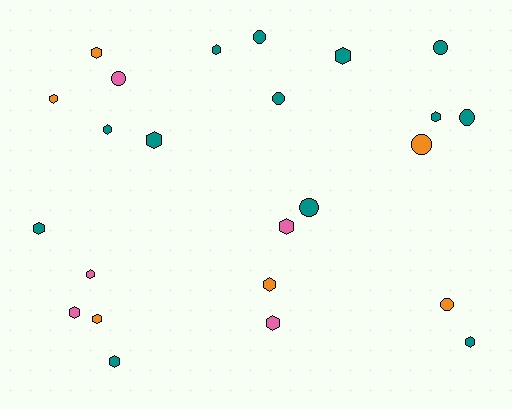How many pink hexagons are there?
There are 4 pink hexagons.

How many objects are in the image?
There are 24 objects.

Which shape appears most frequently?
Hexagon, with 16 objects.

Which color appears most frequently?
Teal, with 13 objects.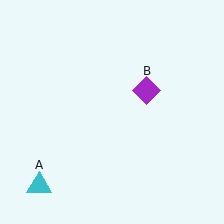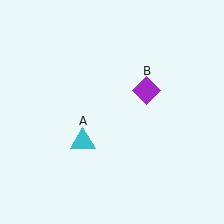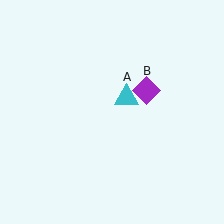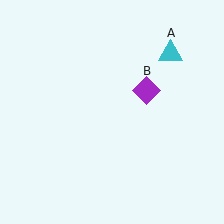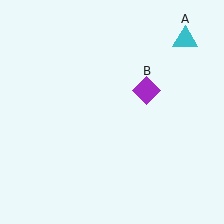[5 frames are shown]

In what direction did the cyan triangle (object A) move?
The cyan triangle (object A) moved up and to the right.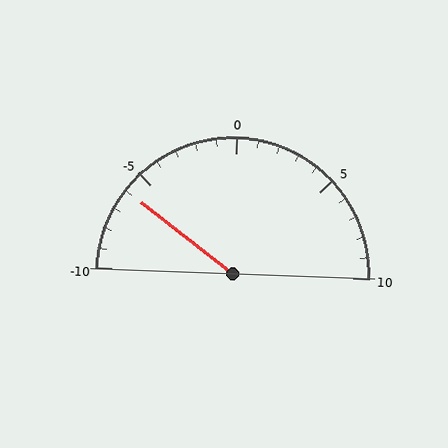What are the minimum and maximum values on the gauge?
The gauge ranges from -10 to 10.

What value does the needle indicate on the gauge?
The needle indicates approximately -6.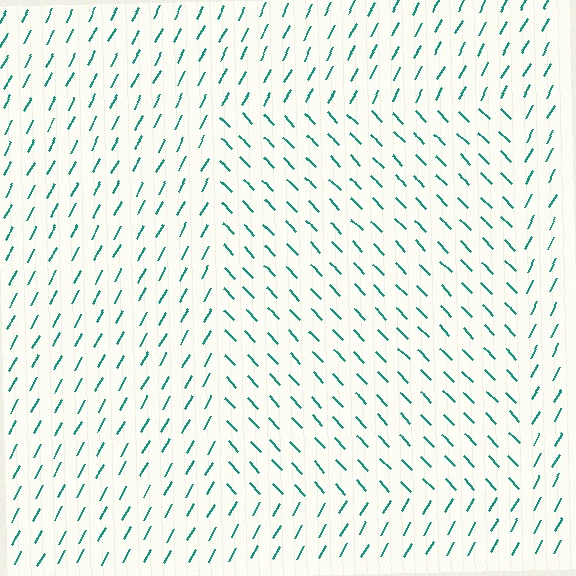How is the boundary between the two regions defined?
The boundary is defined purely by a change in line orientation (approximately 72 degrees difference). All lines are the same color and thickness.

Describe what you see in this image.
The image is filled with small teal line segments. A rectangle region in the image has lines oriented differently from the surrounding lines, creating a visible texture boundary.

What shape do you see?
I see a rectangle.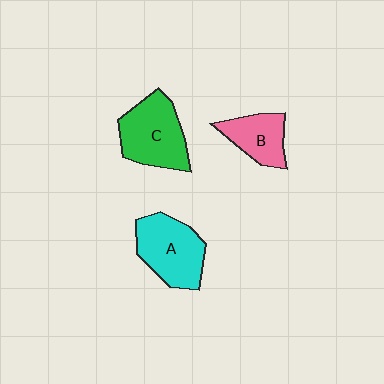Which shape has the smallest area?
Shape B (pink).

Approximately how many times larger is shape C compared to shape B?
Approximately 1.5 times.